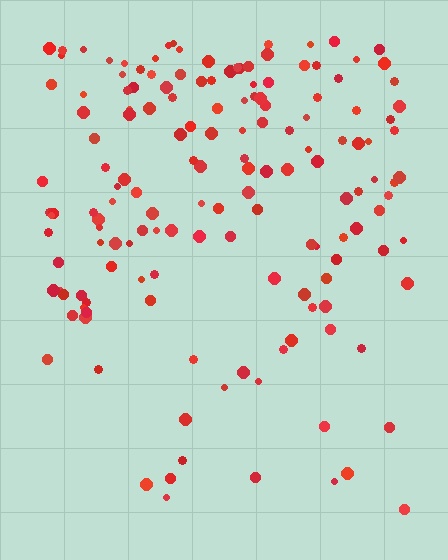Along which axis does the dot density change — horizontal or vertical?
Vertical.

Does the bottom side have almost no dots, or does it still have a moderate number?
Still a moderate number, just noticeably fewer than the top.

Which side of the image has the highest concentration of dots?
The top.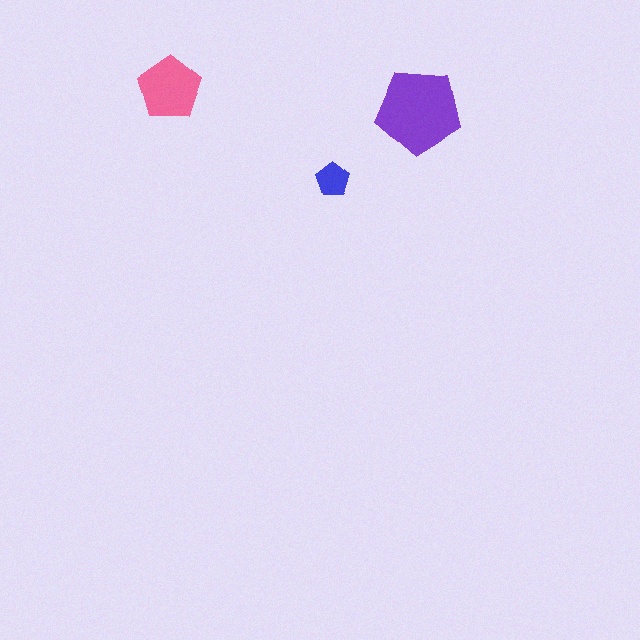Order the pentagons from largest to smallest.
the purple one, the pink one, the blue one.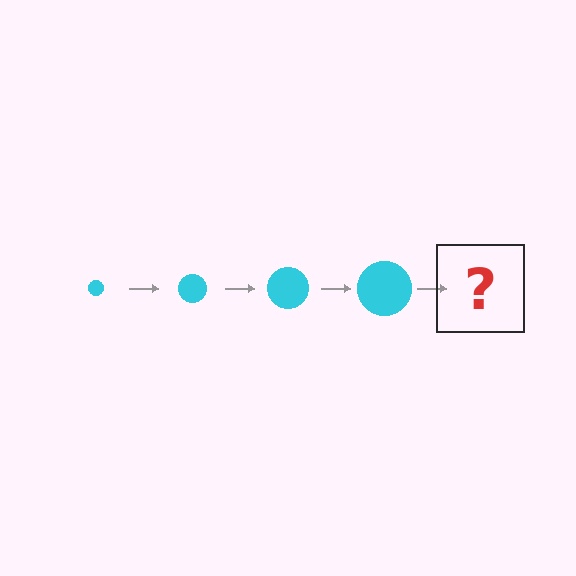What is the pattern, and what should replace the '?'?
The pattern is that the circle gets progressively larger each step. The '?' should be a cyan circle, larger than the previous one.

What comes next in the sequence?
The next element should be a cyan circle, larger than the previous one.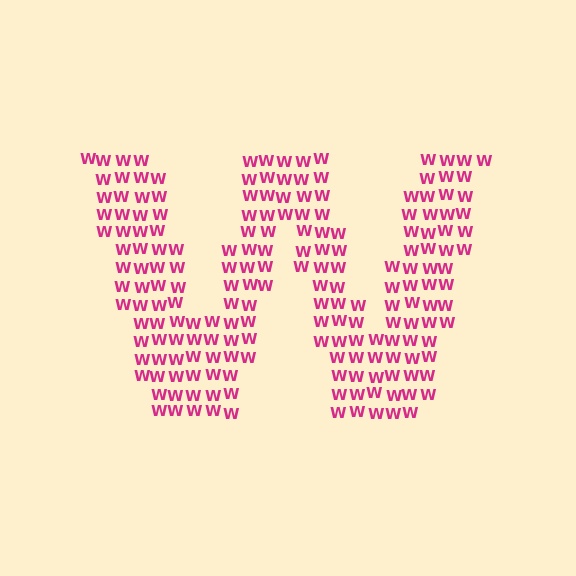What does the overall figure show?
The overall figure shows the letter W.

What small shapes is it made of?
It is made of small letter W's.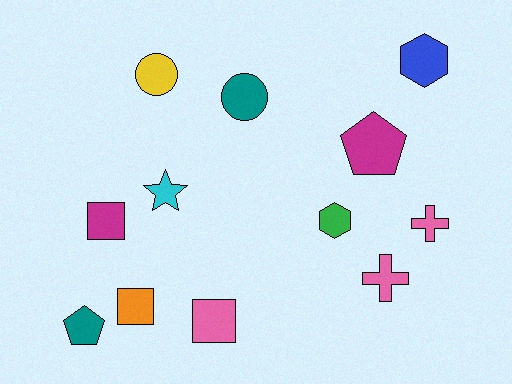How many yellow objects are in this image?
There is 1 yellow object.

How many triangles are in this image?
There are no triangles.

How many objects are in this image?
There are 12 objects.